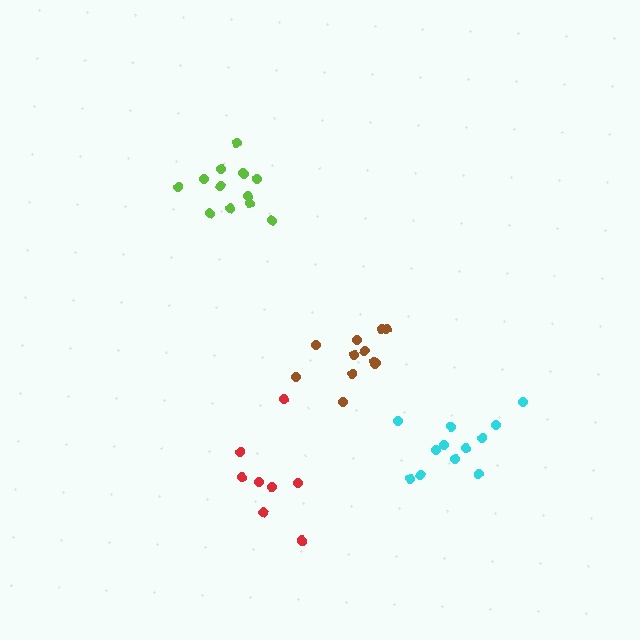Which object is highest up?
The lime cluster is topmost.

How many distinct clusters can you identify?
There are 4 distinct clusters.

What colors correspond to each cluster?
The clusters are colored: brown, cyan, lime, red.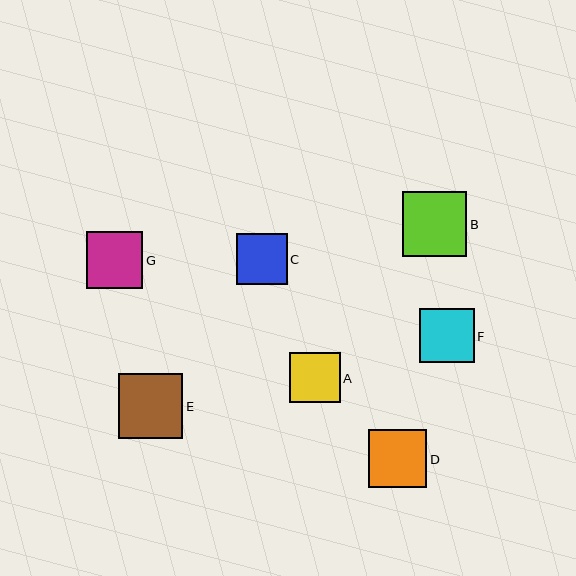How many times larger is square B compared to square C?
Square B is approximately 1.3 times the size of square C.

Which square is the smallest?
Square C is the smallest with a size of approximately 51 pixels.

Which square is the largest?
Square E is the largest with a size of approximately 65 pixels.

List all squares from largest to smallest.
From largest to smallest: E, B, D, G, F, A, C.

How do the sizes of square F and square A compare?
Square F and square A are approximately the same size.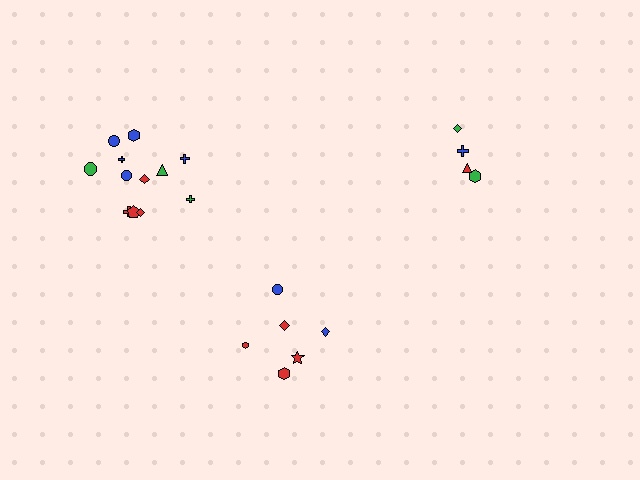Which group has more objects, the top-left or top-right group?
The top-left group.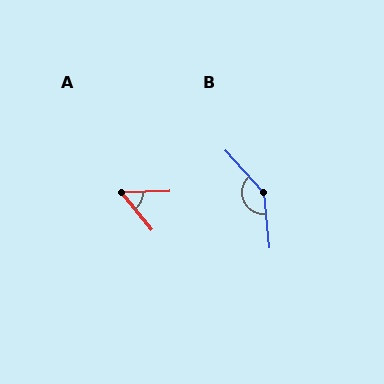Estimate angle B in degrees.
Approximately 143 degrees.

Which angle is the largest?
B, at approximately 143 degrees.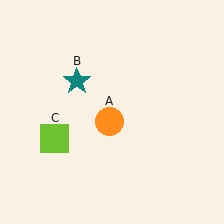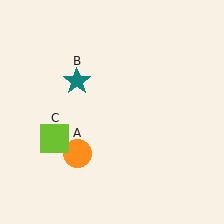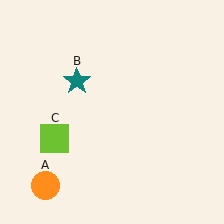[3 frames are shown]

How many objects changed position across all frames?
1 object changed position: orange circle (object A).